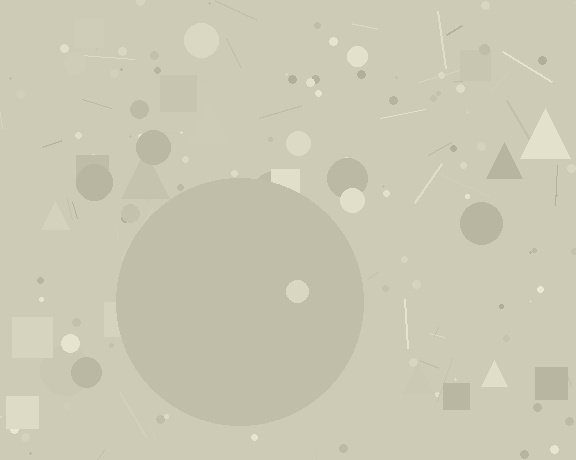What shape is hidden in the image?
A circle is hidden in the image.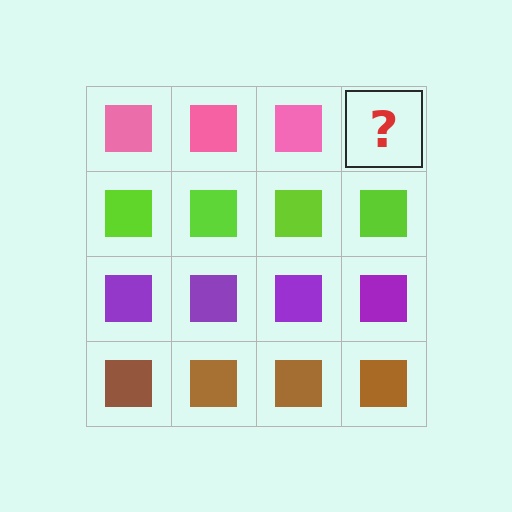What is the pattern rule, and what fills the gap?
The rule is that each row has a consistent color. The gap should be filled with a pink square.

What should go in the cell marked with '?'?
The missing cell should contain a pink square.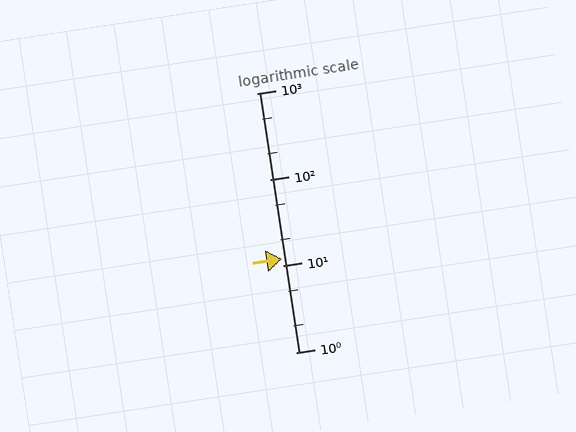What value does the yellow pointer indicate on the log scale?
The pointer indicates approximately 12.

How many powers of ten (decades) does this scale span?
The scale spans 3 decades, from 1 to 1000.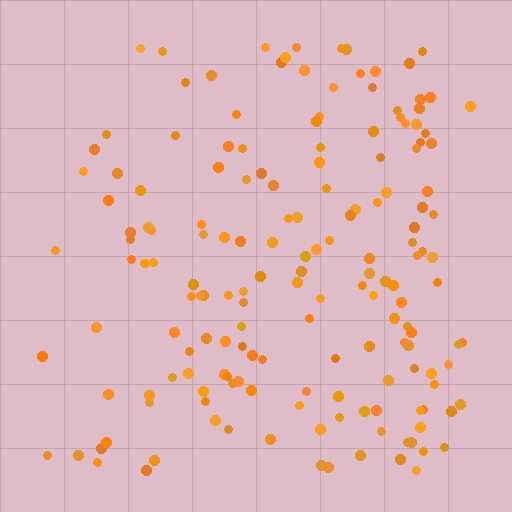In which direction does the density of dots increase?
From left to right, with the right side densest.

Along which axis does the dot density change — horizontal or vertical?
Horizontal.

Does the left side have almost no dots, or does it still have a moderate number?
Still a moderate number, just noticeably fewer than the right.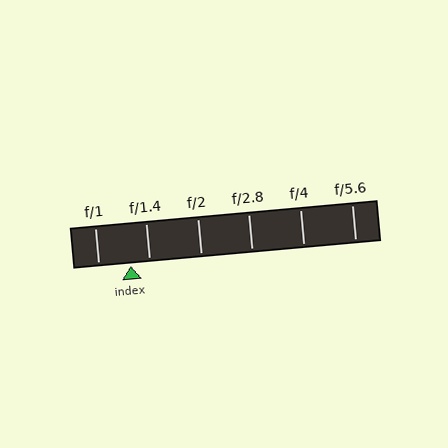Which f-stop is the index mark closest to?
The index mark is closest to f/1.4.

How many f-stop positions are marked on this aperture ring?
There are 6 f-stop positions marked.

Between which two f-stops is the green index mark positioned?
The index mark is between f/1 and f/1.4.